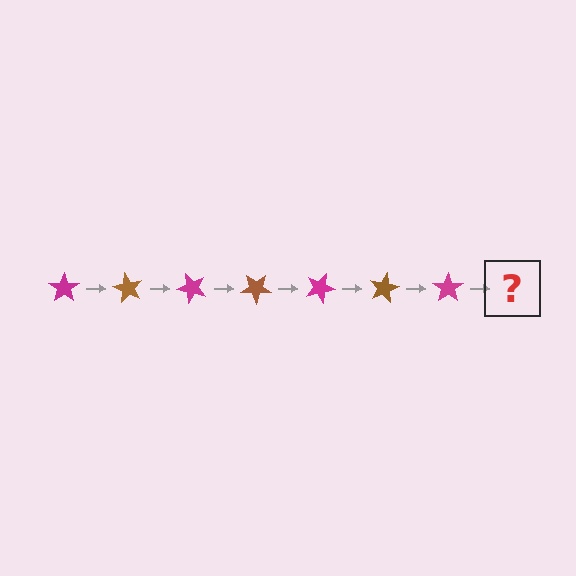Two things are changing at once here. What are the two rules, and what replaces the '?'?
The two rules are that it rotates 60 degrees each step and the color cycles through magenta and brown. The '?' should be a brown star, rotated 420 degrees from the start.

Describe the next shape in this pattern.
It should be a brown star, rotated 420 degrees from the start.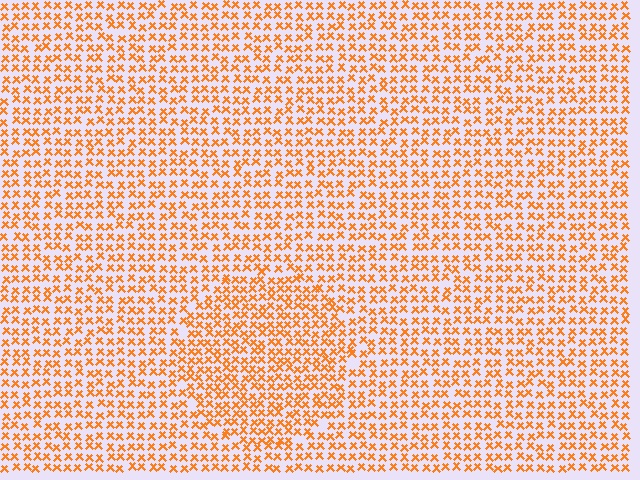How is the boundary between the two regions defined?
The boundary is defined by a change in element density (approximately 1.4x ratio). All elements are the same color, size, and shape.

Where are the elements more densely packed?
The elements are more densely packed inside the circle boundary.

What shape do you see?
I see a circle.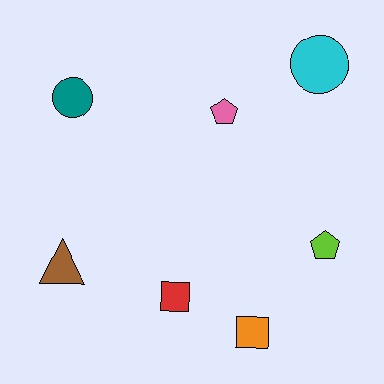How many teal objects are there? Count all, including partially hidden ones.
There is 1 teal object.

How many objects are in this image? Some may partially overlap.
There are 7 objects.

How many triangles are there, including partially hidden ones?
There is 1 triangle.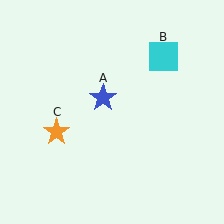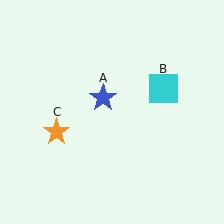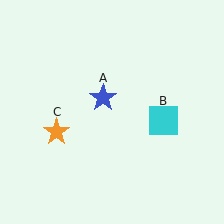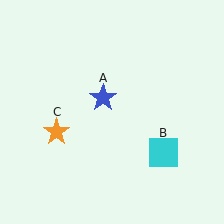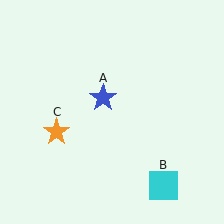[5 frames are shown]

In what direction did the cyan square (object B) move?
The cyan square (object B) moved down.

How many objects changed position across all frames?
1 object changed position: cyan square (object B).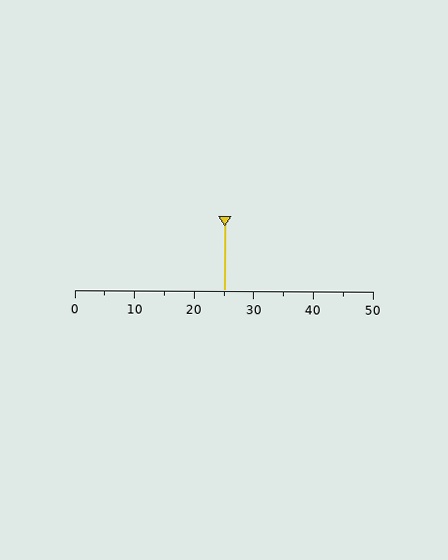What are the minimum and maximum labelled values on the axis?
The axis runs from 0 to 50.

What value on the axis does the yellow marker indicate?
The marker indicates approximately 25.